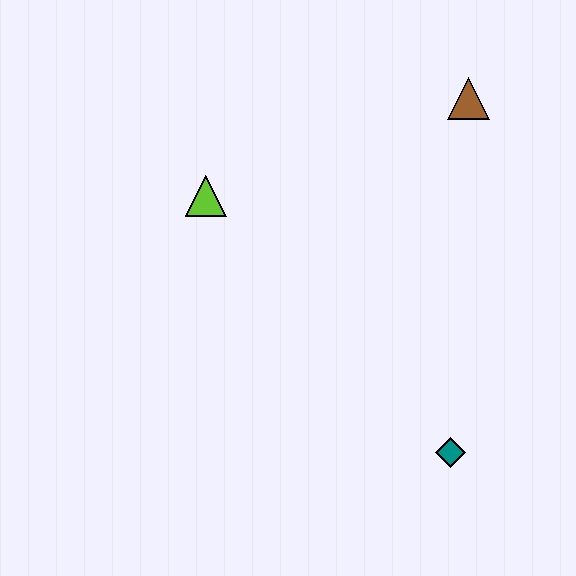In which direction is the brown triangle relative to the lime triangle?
The brown triangle is to the right of the lime triangle.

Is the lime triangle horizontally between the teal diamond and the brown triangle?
No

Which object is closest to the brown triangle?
The lime triangle is closest to the brown triangle.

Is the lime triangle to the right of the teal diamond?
No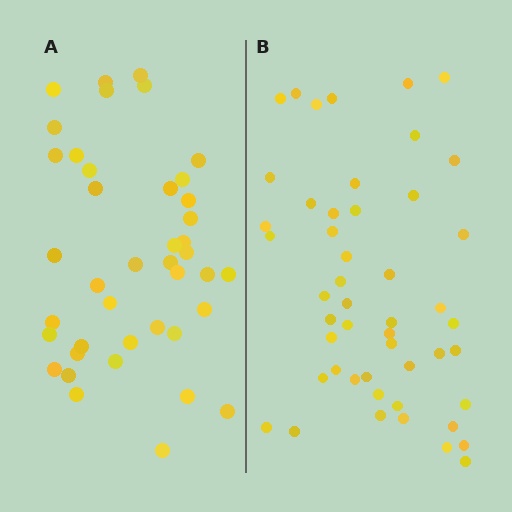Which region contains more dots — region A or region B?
Region B (the right region) has more dots.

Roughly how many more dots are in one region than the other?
Region B has roughly 8 or so more dots than region A.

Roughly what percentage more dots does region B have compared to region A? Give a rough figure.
About 20% more.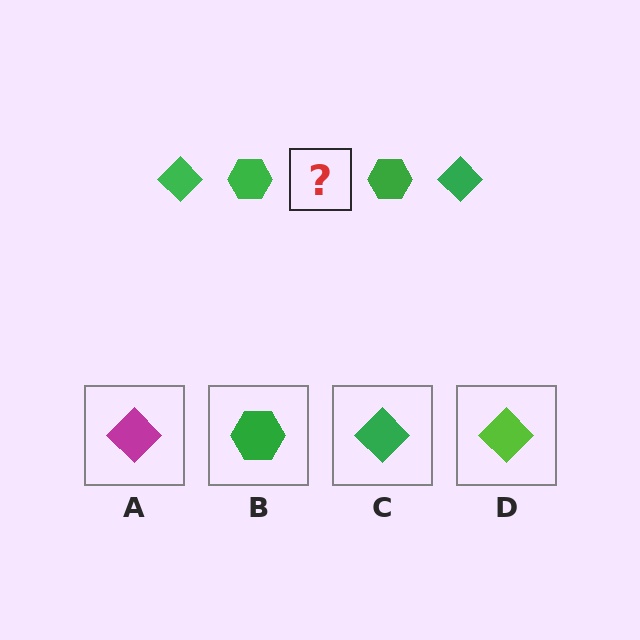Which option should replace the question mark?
Option C.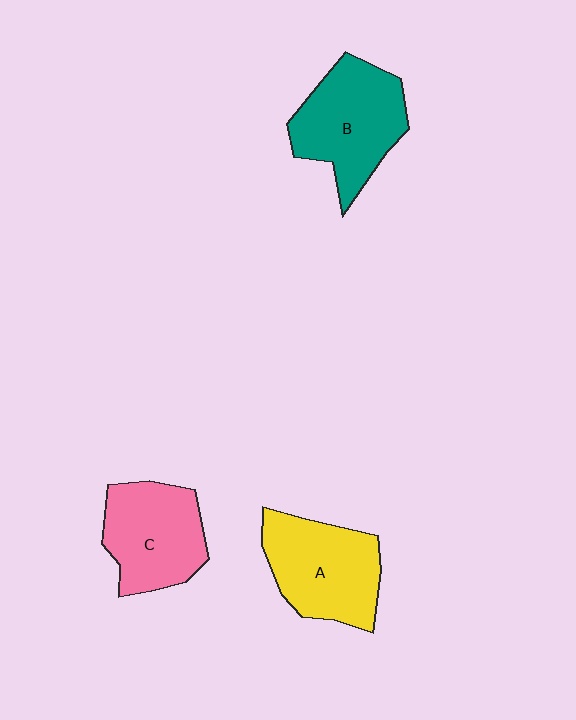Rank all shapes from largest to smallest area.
From largest to smallest: B (teal), A (yellow), C (pink).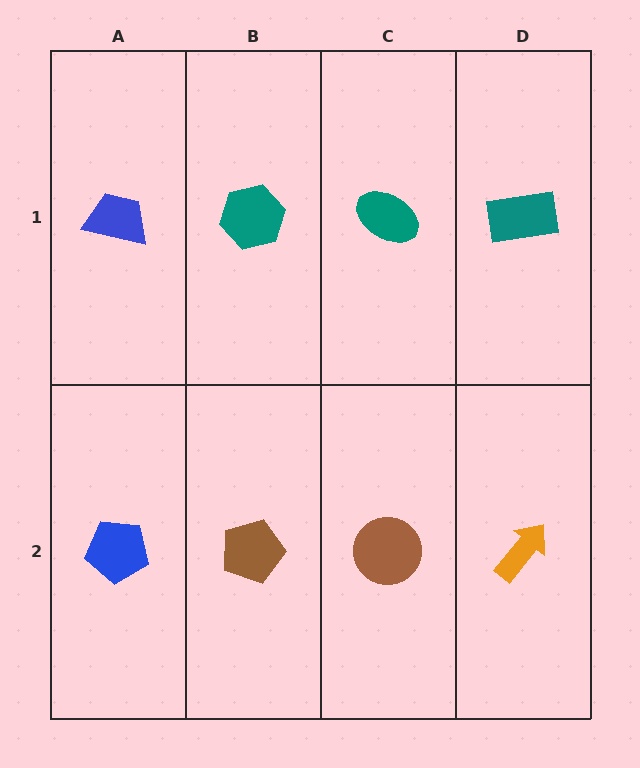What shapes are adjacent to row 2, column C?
A teal ellipse (row 1, column C), a brown pentagon (row 2, column B), an orange arrow (row 2, column D).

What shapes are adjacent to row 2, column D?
A teal rectangle (row 1, column D), a brown circle (row 2, column C).